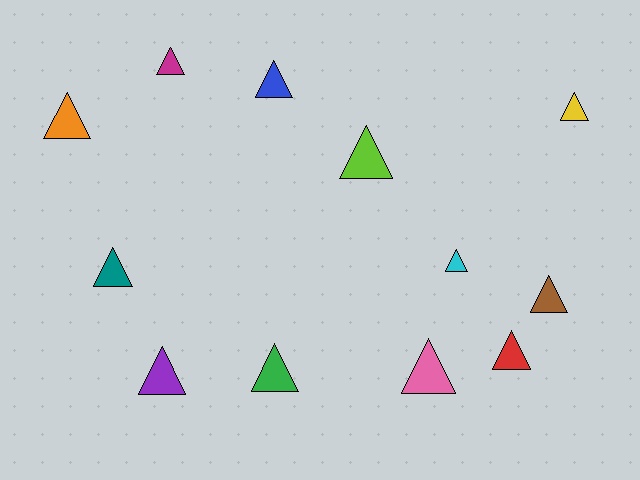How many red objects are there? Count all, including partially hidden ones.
There is 1 red object.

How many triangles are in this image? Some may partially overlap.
There are 12 triangles.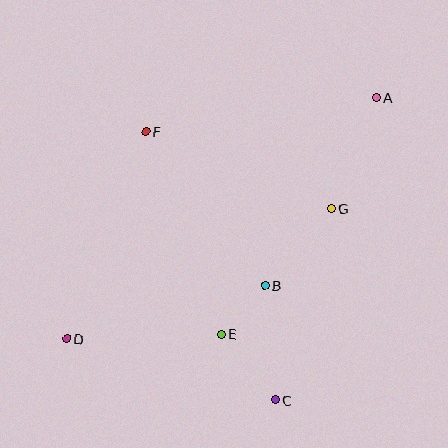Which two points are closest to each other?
Points B and E are closest to each other.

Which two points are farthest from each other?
Points A and D are farthest from each other.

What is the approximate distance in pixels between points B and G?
The distance between B and G is approximately 102 pixels.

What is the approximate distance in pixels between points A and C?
The distance between A and C is approximately 319 pixels.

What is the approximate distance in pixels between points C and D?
The distance between C and D is approximately 218 pixels.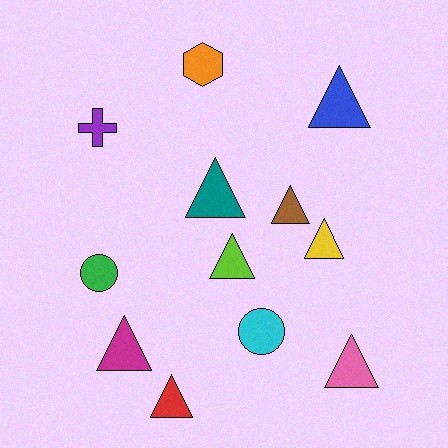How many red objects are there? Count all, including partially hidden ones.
There is 1 red object.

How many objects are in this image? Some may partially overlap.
There are 12 objects.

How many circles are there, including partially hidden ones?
There are 2 circles.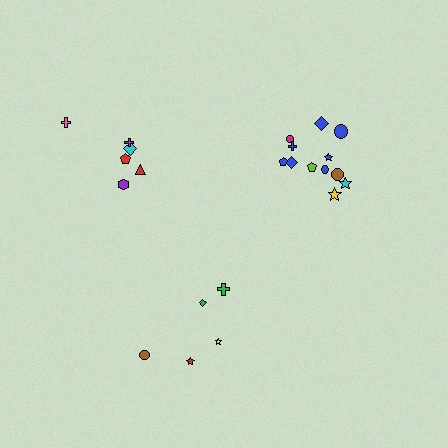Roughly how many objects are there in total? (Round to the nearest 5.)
Roughly 25 objects in total.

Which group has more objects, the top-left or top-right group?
The top-right group.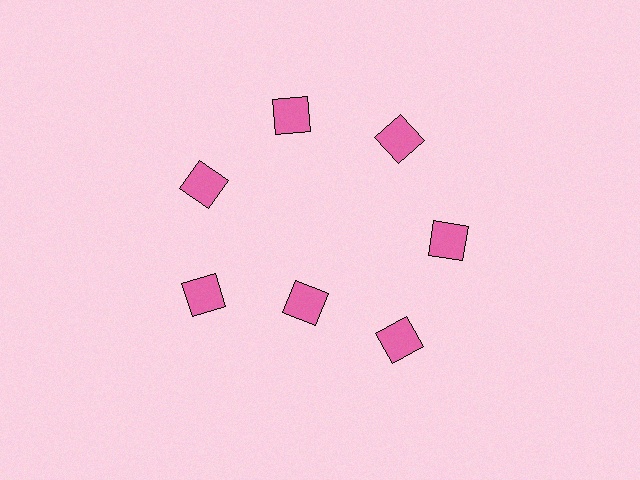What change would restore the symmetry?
The symmetry would be restored by moving it outward, back onto the ring so that all 7 diamonds sit at equal angles and equal distance from the center.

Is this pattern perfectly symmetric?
No. The 7 pink diamonds are arranged in a ring, but one element near the 6 o'clock position is pulled inward toward the center, breaking the 7-fold rotational symmetry.